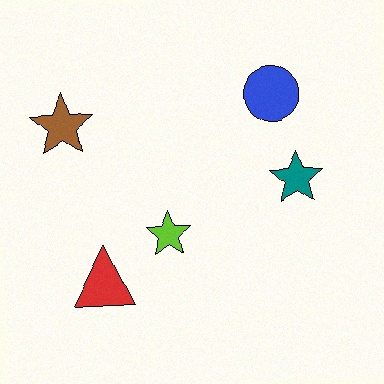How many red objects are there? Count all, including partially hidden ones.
There is 1 red object.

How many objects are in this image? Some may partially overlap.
There are 5 objects.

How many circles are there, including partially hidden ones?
There is 1 circle.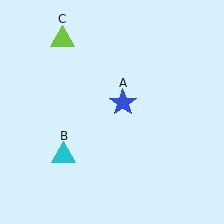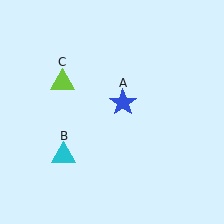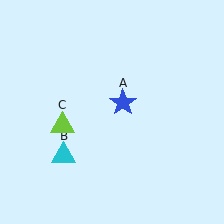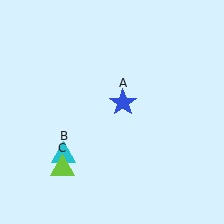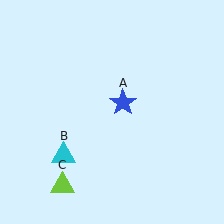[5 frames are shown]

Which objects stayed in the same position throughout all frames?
Blue star (object A) and cyan triangle (object B) remained stationary.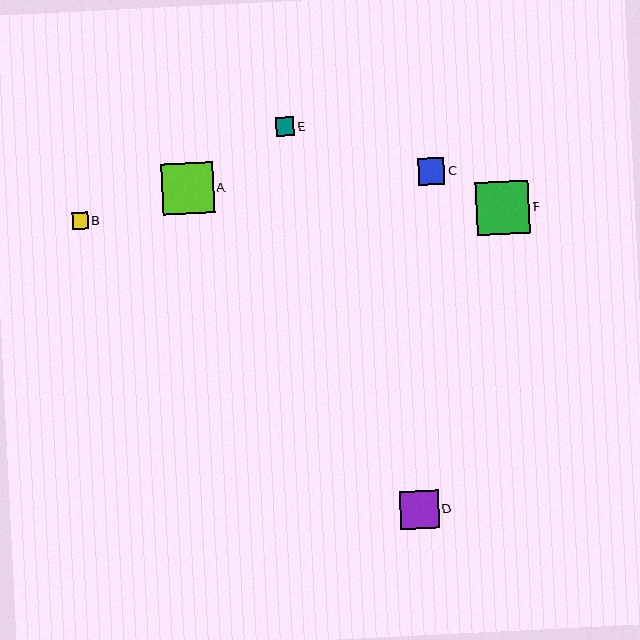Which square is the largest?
Square F is the largest with a size of approximately 54 pixels.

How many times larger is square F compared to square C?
Square F is approximately 2.0 times the size of square C.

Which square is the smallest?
Square B is the smallest with a size of approximately 16 pixels.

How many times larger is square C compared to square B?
Square C is approximately 1.6 times the size of square B.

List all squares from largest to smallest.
From largest to smallest: F, A, D, C, E, B.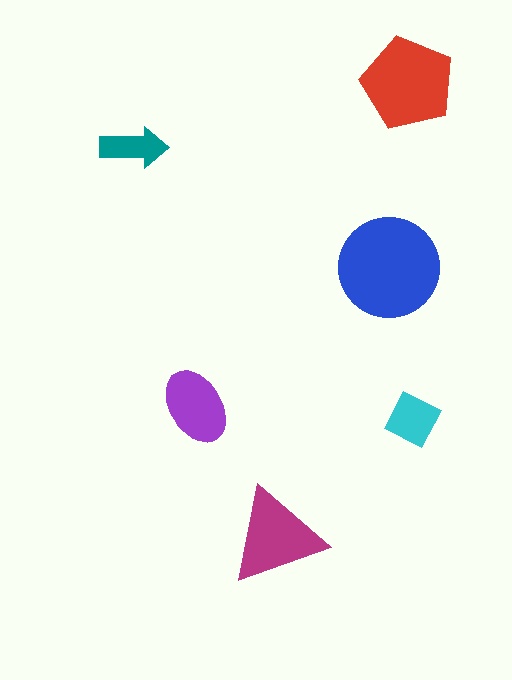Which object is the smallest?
The teal arrow.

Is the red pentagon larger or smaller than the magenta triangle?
Larger.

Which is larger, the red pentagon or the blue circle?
The blue circle.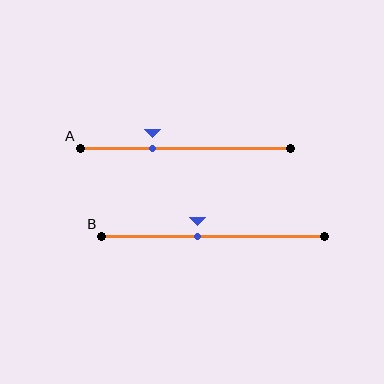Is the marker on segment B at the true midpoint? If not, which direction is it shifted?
No, the marker on segment B is shifted to the left by about 7% of the segment length.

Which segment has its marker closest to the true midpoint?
Segment B has its marker closest to the true midpoint.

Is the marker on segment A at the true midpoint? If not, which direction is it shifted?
No, the marker on segment A is shifted to the left by about 16% of the segment length.